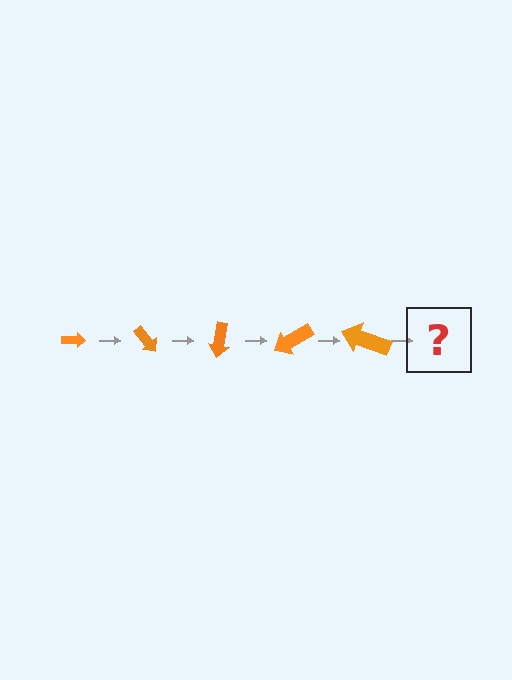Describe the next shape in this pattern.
It should be an arrow, larger than the previous one and rotated 250 degrees from the start.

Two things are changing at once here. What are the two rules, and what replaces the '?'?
The two rules are that the arrow grows larger each step and it rotates 50 degrees each step. The '?' should be an arrow, larger than the previous one and rotated 250 degrees from the start.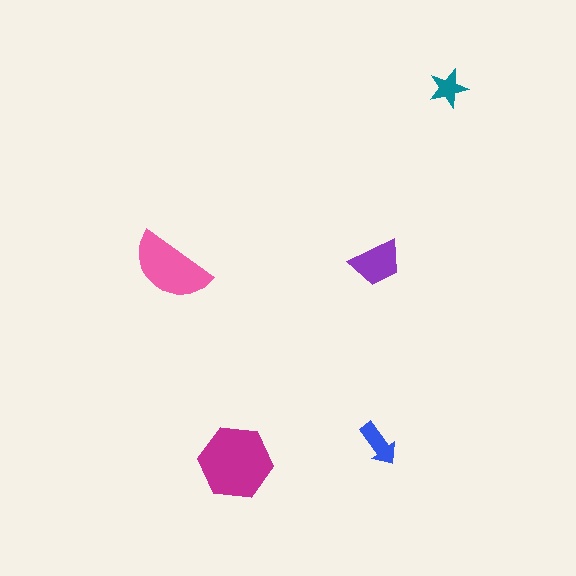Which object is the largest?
The magenta hexagon.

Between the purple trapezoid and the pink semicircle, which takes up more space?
The pink semicircle.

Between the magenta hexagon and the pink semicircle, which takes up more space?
The magenta hexagon.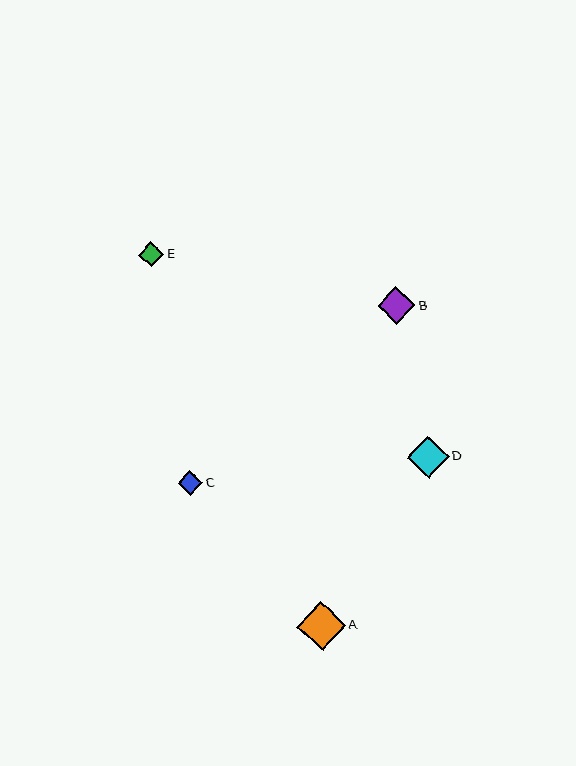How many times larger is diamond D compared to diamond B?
Diamond D is approximately 1.1 times the size of diamond B.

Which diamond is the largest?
Diamond A is the largest with a size of approximately 49 pixels.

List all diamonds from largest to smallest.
From largest to smallest: A, D, B, E, C.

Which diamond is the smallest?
Diamond C is the smallest with a size of approximately 25 pixels.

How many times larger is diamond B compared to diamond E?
Diamond B is approximately 1.5 times the size of diamond E.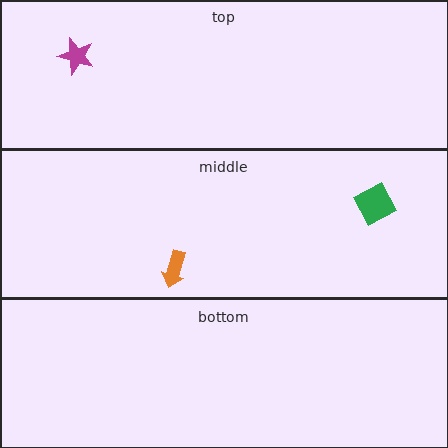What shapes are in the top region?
The magenta star.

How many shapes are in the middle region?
2.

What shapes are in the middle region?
The orange arrow, the green diamond.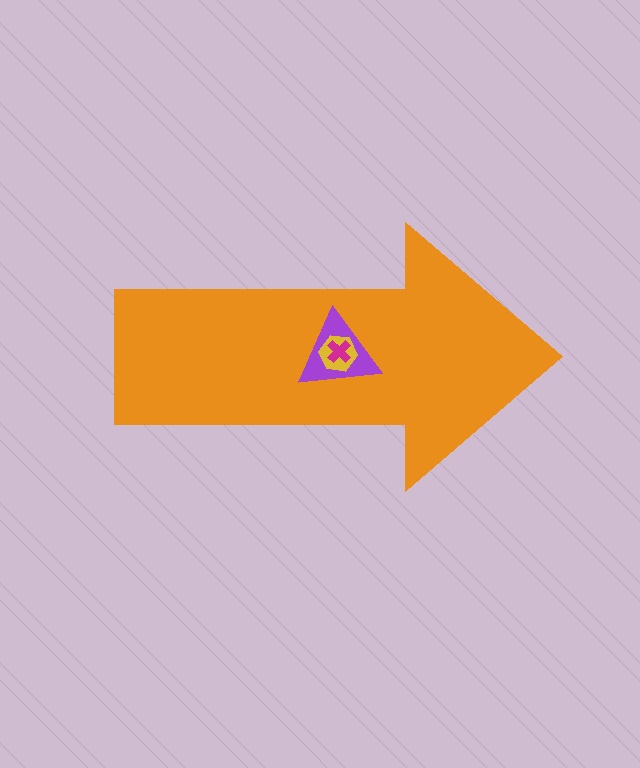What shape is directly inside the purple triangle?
The yellow hexagon.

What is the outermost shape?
The orange arrow.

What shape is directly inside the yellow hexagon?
The magenta cross.